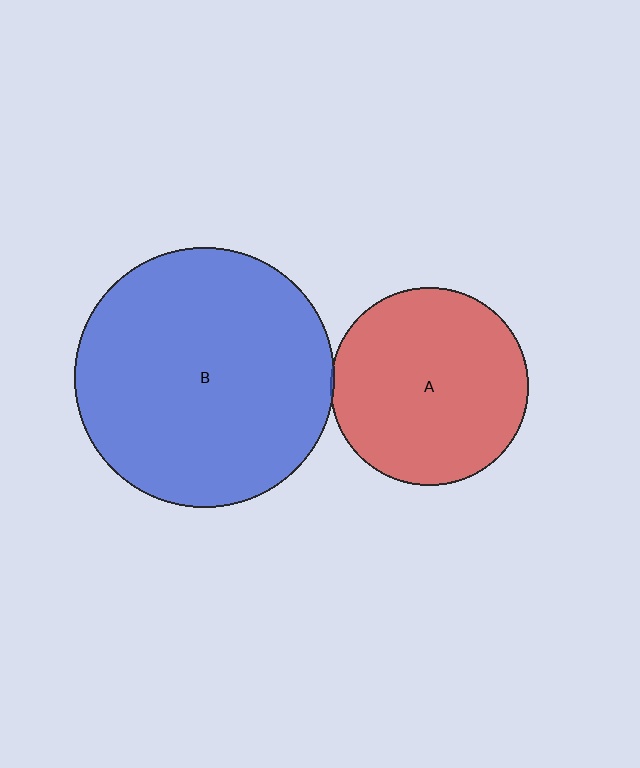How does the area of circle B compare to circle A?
Approximately 1.7 times.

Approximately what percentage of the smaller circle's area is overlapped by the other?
Approximately 5%.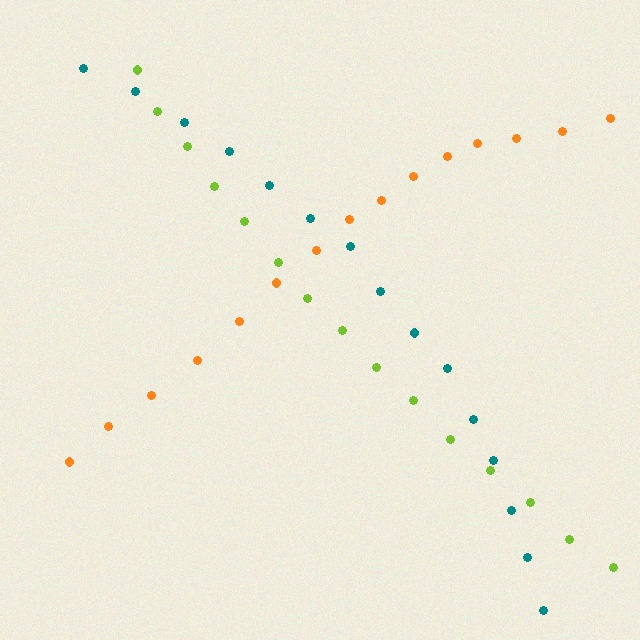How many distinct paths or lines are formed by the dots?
There are 3 distinct paths.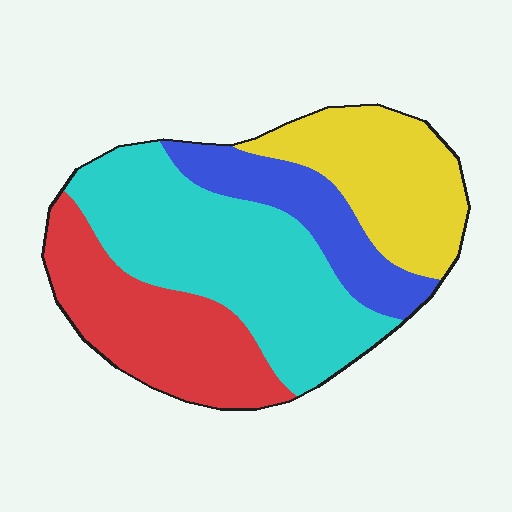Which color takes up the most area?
Cyan, at roughly 40%.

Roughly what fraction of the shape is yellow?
Yellow takes up about one fifth (1/5) of the shape.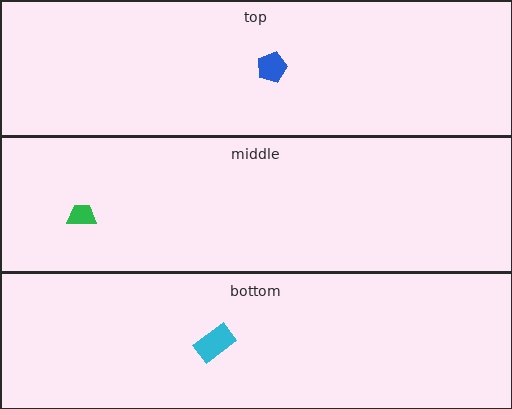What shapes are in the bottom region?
The cyan rectangle.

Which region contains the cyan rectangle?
The bottom region.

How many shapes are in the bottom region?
1.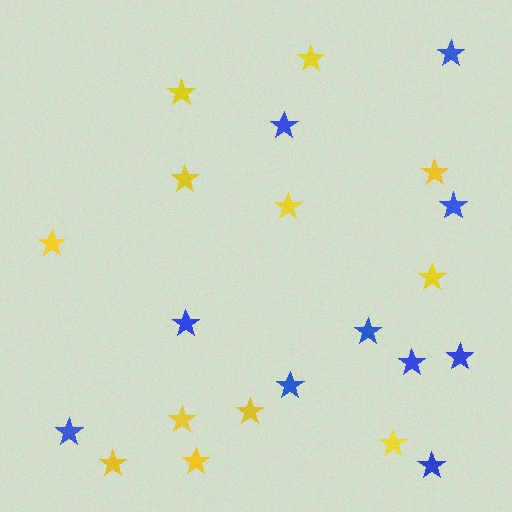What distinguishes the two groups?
There are 2 groups: one group of yellow stars (12) and one group of blue stars (10).